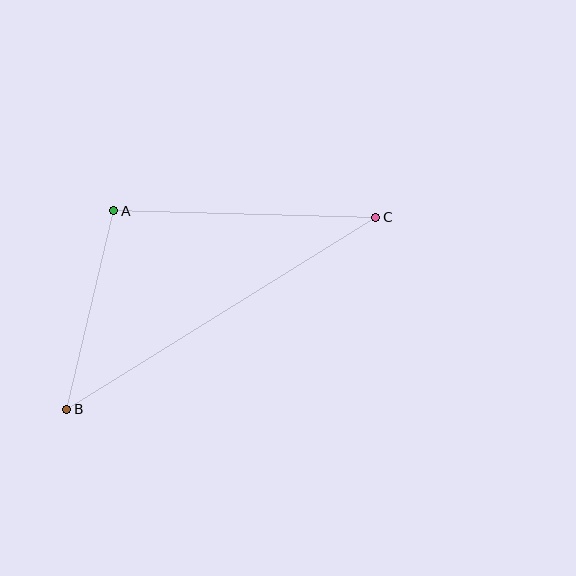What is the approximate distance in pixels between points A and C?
The distance between A and C is approximately 262 pixels.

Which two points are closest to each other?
Points A and B are closest to each other.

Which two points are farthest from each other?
Points B and C are farthest from each other.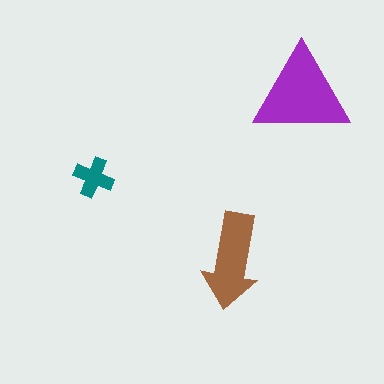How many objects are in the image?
There are 3 objects in the image.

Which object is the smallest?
The teal cross.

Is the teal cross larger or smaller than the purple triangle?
Smaller.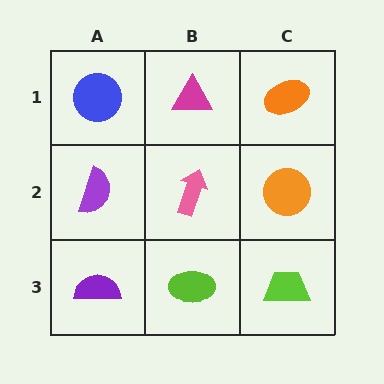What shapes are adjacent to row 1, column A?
A purple semicircle (row 2, column A), a magenta triangle (row 1, column B).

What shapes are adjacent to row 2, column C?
An orange ellipse (row 1, column C), a lime trapezoid (row 3, column C), a pink arrow (row 2, column B).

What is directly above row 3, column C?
An orange circle.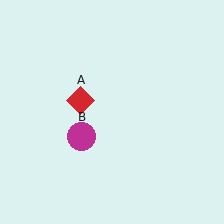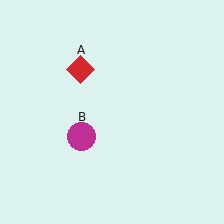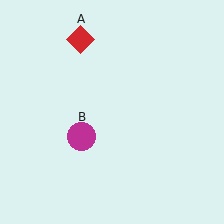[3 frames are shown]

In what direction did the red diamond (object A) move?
The red diamond (object A) moved up.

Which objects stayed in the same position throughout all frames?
Magenta circle (object B) remained stationary.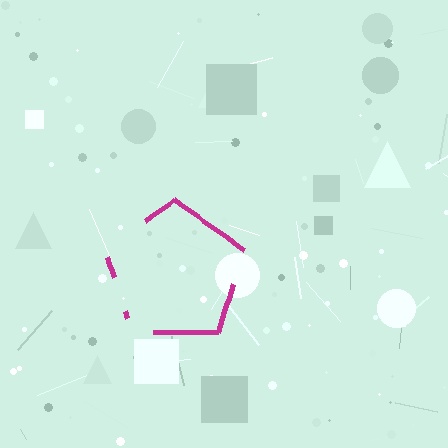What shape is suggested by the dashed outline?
The dashed outline suggests a pentagon.